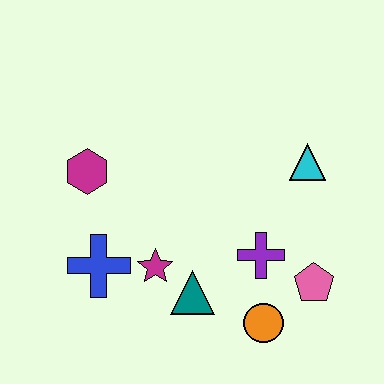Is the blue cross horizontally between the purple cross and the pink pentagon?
No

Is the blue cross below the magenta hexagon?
Yes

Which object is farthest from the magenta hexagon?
The pink pentagon is farthest from the magenta hexagon.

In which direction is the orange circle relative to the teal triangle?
The orange circle is to the right of the teal triangle.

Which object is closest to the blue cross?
The magenta star is closest to the blue cross.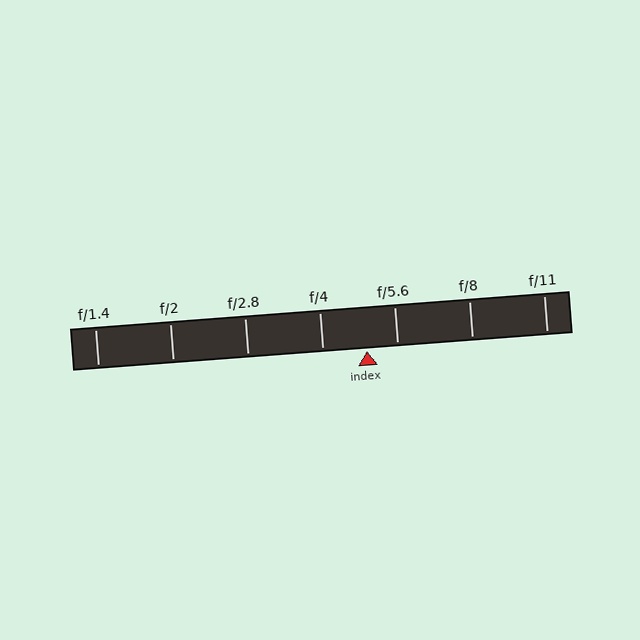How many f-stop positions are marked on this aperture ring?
There are 7 f-stop positions marked.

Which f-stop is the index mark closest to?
The index mark is closest to f/5.6.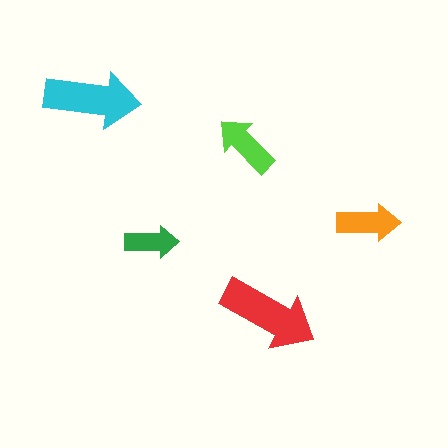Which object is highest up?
The cyan arrow is topmost.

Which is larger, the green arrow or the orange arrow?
The orange one.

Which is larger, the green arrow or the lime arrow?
The lime one.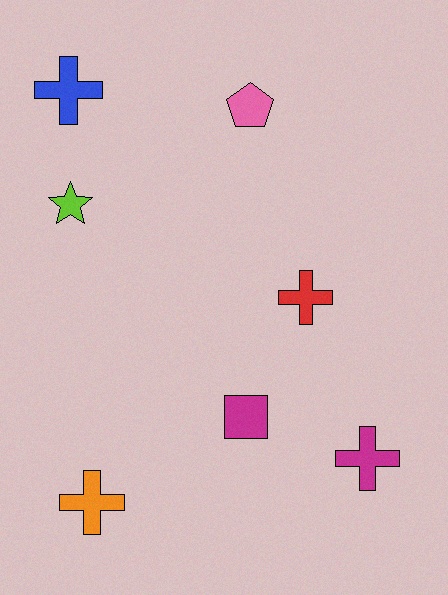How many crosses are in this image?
There are 4 crosses.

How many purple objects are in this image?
There are no purple objects.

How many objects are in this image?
There are 7 objects.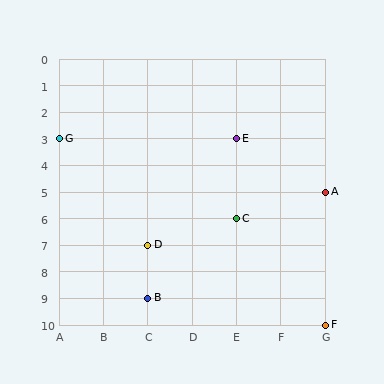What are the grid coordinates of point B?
Point B is at grid coordinates (C, 9).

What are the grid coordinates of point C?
Point C is at grid coordinates (E, 6).